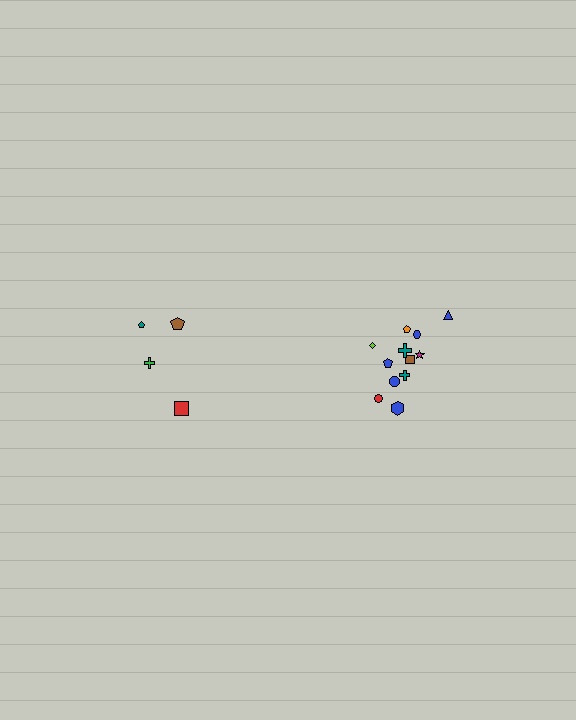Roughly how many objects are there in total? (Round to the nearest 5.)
Roughly 15 objects in total.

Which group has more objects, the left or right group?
The right group.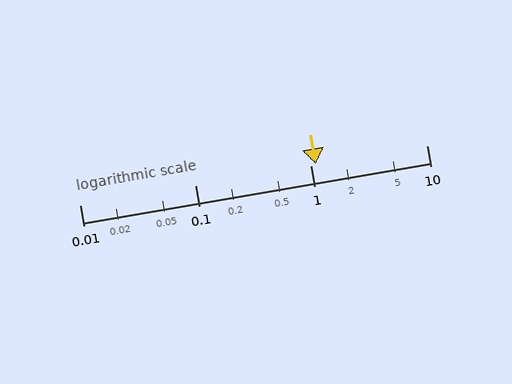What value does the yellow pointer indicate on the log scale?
The pointer indicates approximately 1.1.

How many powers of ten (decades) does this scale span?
The scale spans 3 decades, from 0.01 to 10.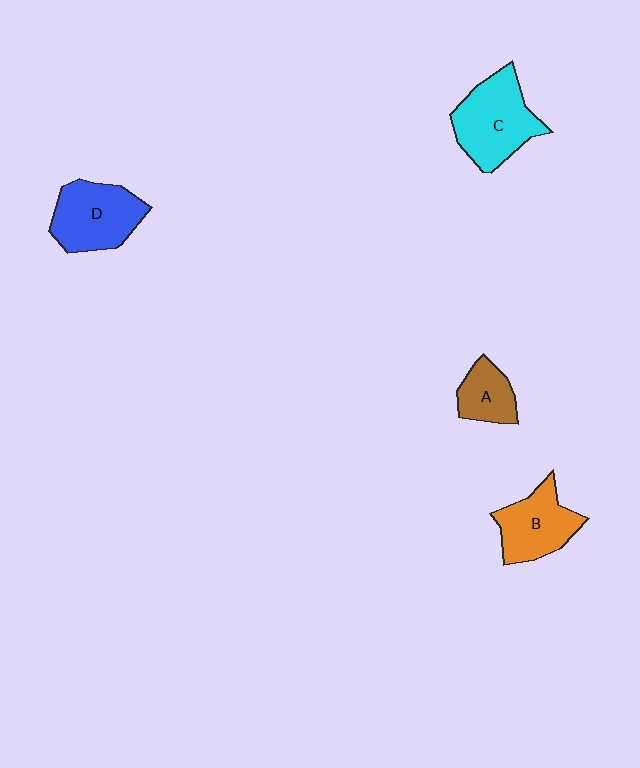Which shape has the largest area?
Shape C (cyan).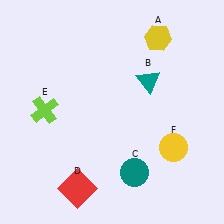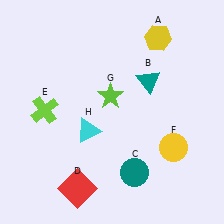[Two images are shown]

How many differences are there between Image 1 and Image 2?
There are 2 differences between the two images.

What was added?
A lime star (G), a cyan triangle (H) were added in Image 2.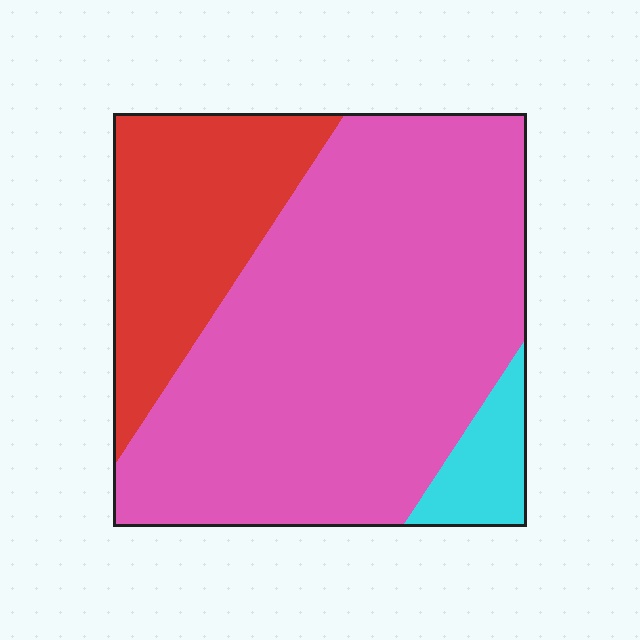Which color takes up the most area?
Pink, at roughly 70%.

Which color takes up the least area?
Cyan, at roughly 5%.